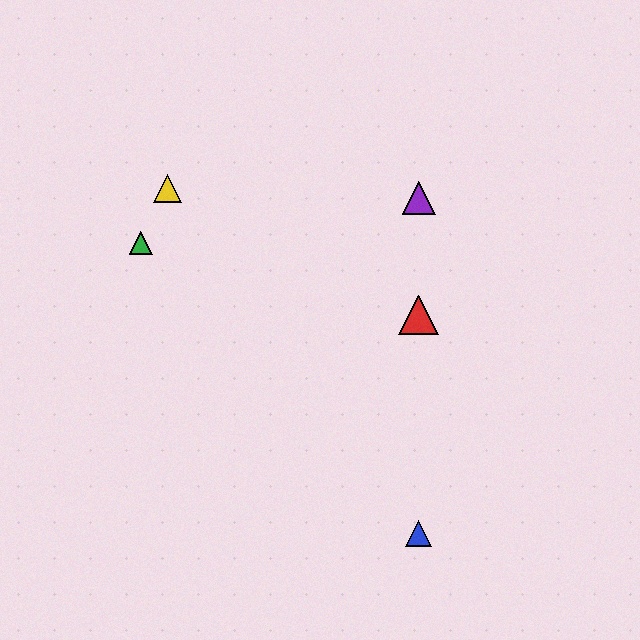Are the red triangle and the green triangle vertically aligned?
No, the red triangle is at x≈419 and the green triangle is at x≈141.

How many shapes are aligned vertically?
3 shapes (the red triangle, the blue triangle, the purple triangle) are aligned vertically.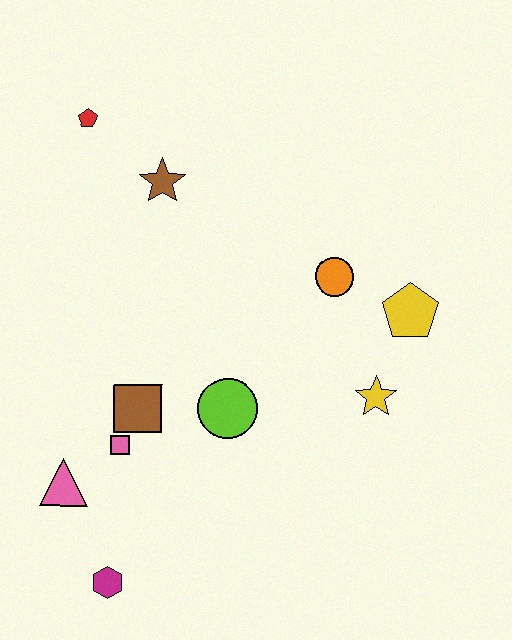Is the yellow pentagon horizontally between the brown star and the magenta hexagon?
No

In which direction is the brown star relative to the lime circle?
The brown star is above the lime circle.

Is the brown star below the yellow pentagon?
No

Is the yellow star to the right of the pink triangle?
Yes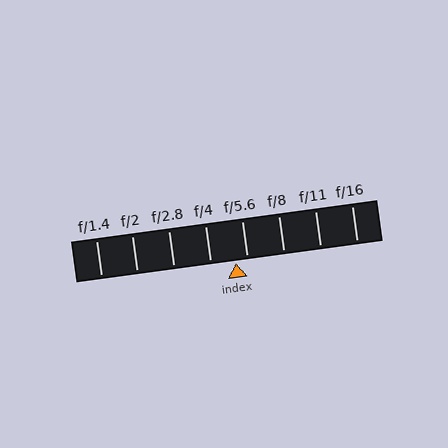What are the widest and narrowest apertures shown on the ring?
The widest aperture shown is f/1.4 and the narrowest is f/16.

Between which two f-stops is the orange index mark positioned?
The index mark is between f/4 and f/5.6.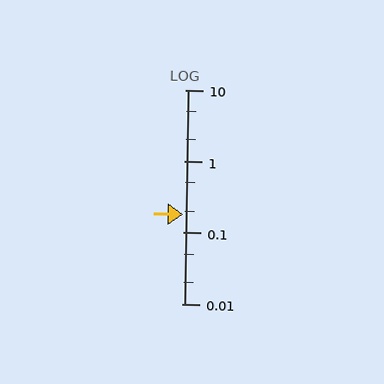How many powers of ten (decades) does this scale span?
The scale spans 3 decades, from 0.01 to 10.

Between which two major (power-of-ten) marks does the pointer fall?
The pointer is between 0.1 and 1.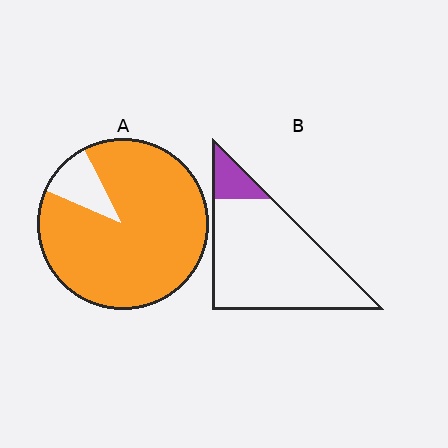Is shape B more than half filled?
No.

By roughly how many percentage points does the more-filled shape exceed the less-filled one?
By roughly 75 percentage points (A over B).